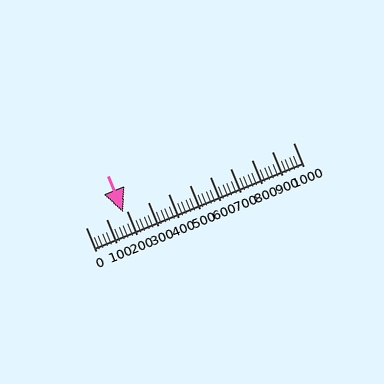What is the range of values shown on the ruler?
The ruler shows values from 0 to 1000.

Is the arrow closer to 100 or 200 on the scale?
The arrow is closer to 200.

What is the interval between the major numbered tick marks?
The major tick marks are spaced 100 units apart.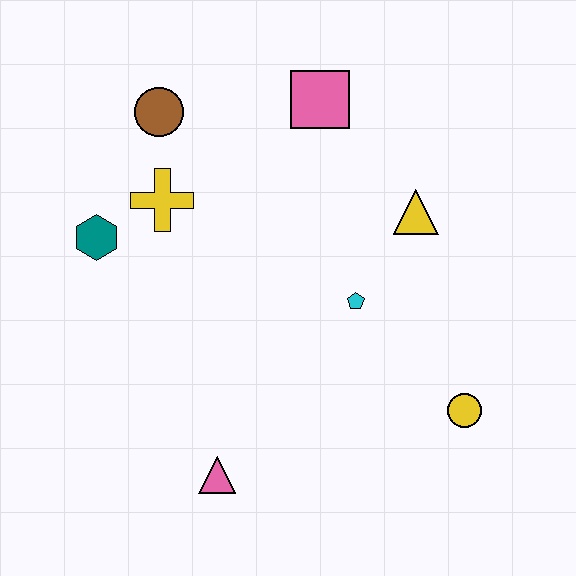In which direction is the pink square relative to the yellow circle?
The pink square is above the yellow circle.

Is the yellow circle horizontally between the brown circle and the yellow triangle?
No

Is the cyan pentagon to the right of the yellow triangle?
No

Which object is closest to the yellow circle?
The cyan pentagon is closest to the yellow circle.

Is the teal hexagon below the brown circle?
Yes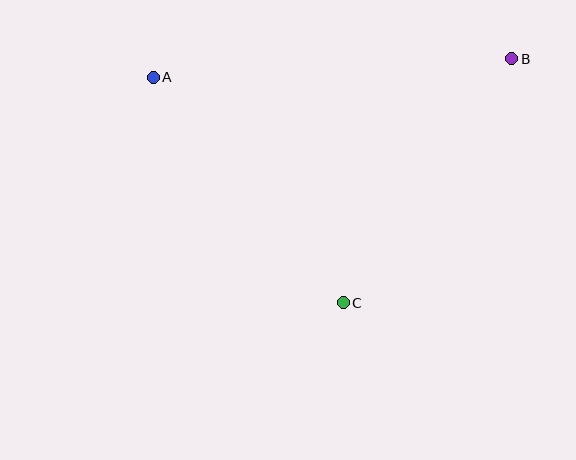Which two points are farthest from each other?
Points A and B are farthest from each other.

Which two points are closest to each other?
Points A and C are closest to each other.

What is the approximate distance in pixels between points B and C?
The distance between B and C is approximately 297 pixels.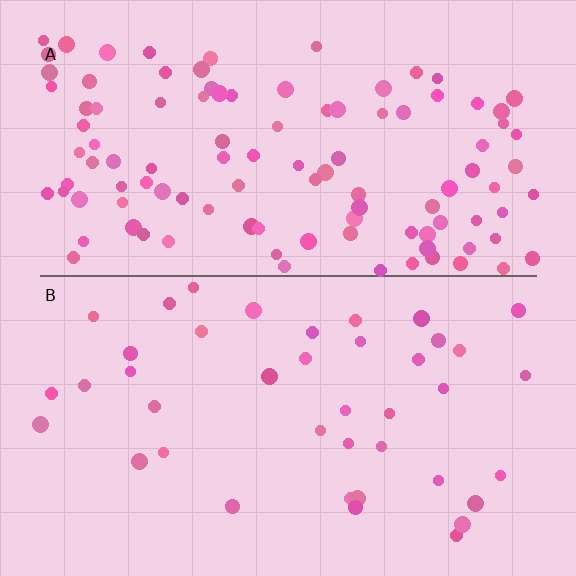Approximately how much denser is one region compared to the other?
Approximately 2.6× — region A over region B.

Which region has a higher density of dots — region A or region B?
A (the top).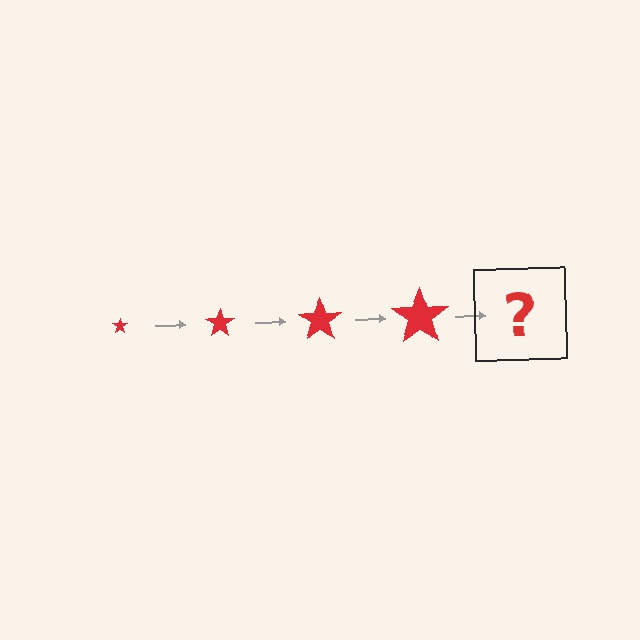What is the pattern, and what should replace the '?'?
The pattern is that the star gets progressively larger each step. The '?' should be a red star, larger than the previous one.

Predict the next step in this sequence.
The next step is a red star, larger than the previous one.